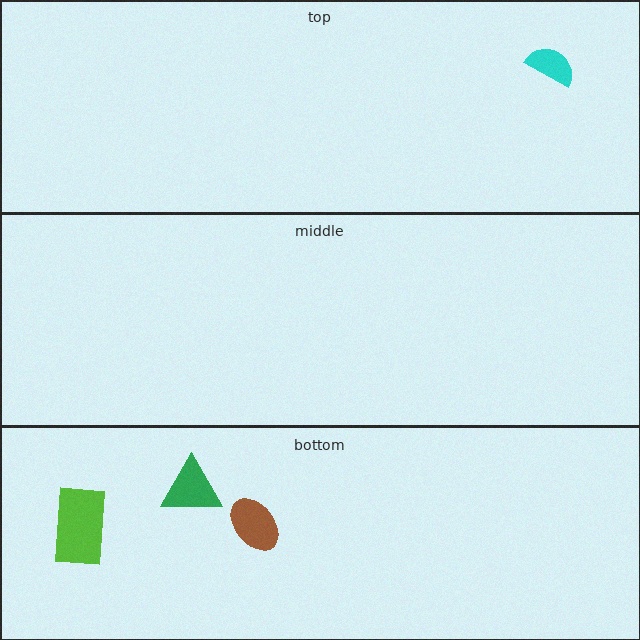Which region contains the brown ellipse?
The bottom region.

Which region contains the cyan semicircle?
The top region.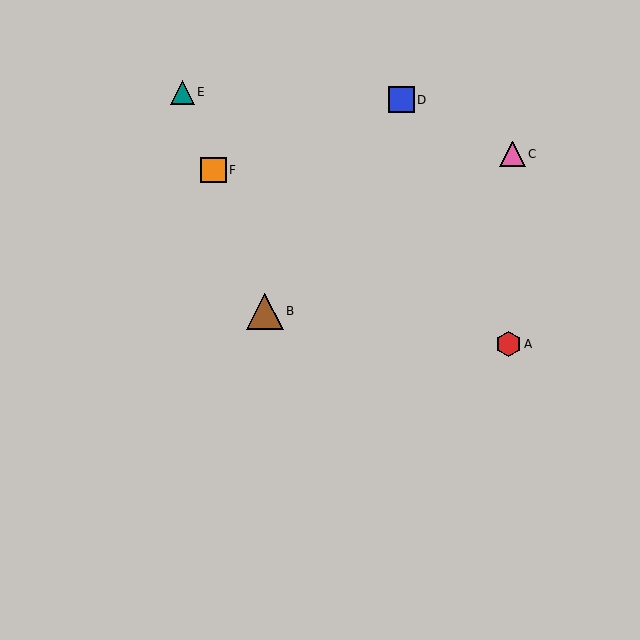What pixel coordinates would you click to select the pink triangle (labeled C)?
Click at (512, 154) to select the pink triangle C.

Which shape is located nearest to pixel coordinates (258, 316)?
The brown triangle (labeled B) at (265, 311) is nearest to that location.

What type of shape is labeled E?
Shape E is a teal triangle.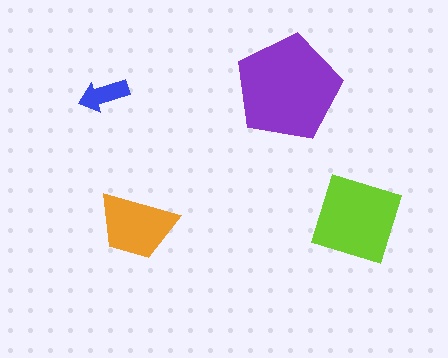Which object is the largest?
The purple pentagon.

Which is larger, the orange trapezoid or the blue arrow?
The orange trapezoid.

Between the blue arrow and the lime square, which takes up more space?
The lime square.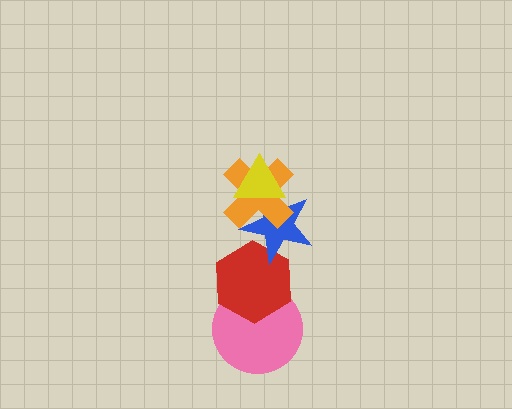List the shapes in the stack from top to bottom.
From top to bottom: the yellow triangle, the orange cross, the blue star, the red hexagon, the pink circle.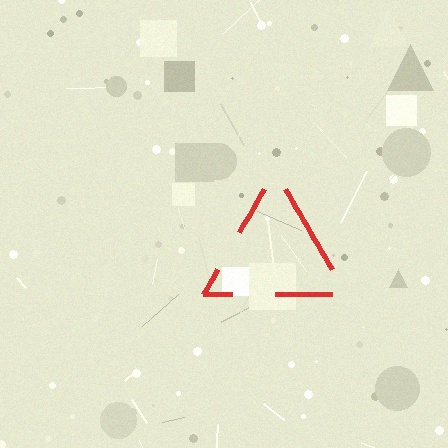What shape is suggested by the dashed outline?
The dashed outline suggests a triangle.